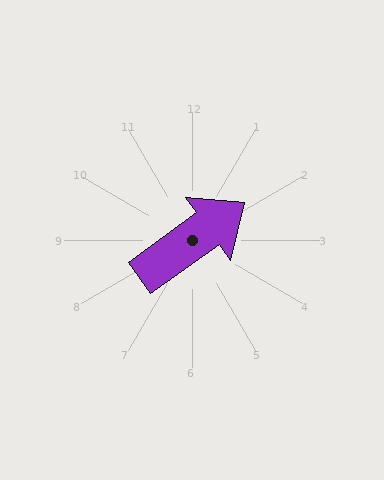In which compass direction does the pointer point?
Northeast.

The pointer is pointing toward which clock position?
Roughly 2 o'clock.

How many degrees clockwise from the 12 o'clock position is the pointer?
Approximately 54 degrees.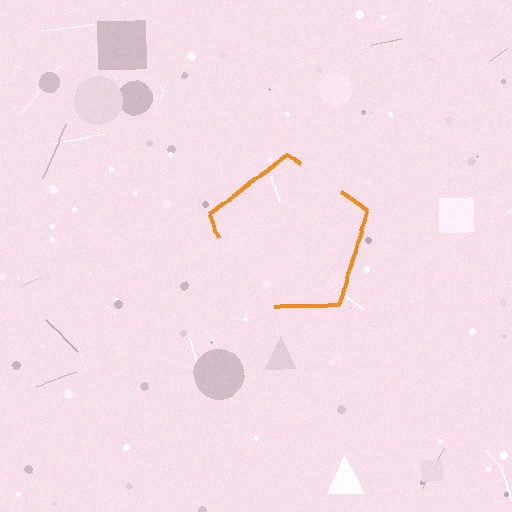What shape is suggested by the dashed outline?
The dashed outline suggests a pentagon.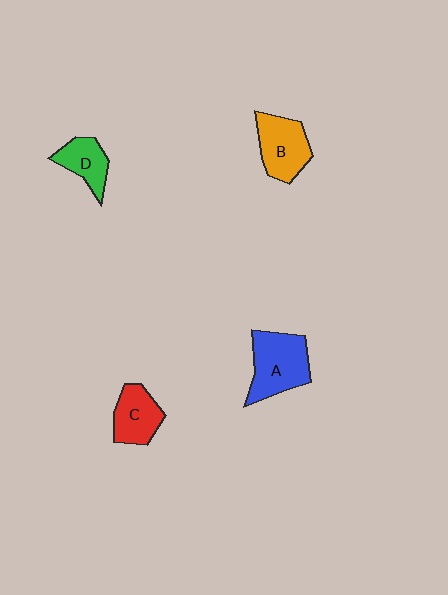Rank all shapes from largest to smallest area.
From largest to smallest: A (blue), B (orange), C (red), D (green).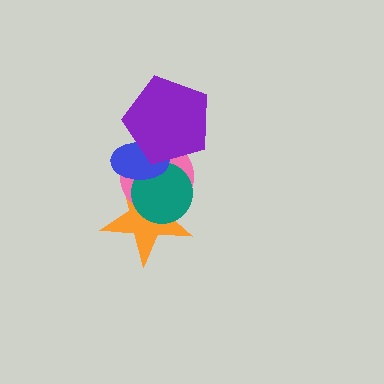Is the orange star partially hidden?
Yes, it is partially covered by another shape.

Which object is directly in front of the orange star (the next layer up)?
The pink circle is directly in front of the orange star.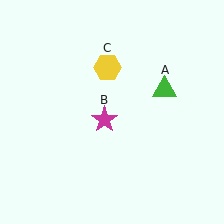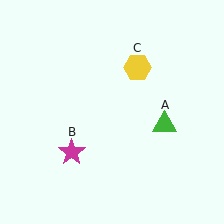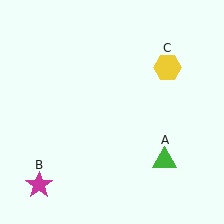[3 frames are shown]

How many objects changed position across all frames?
3 objects changed position: green triangle (object A), magenta star (object B), yellow hexagon (object C).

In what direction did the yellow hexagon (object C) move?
The yellow hexagon (object C) moved right.